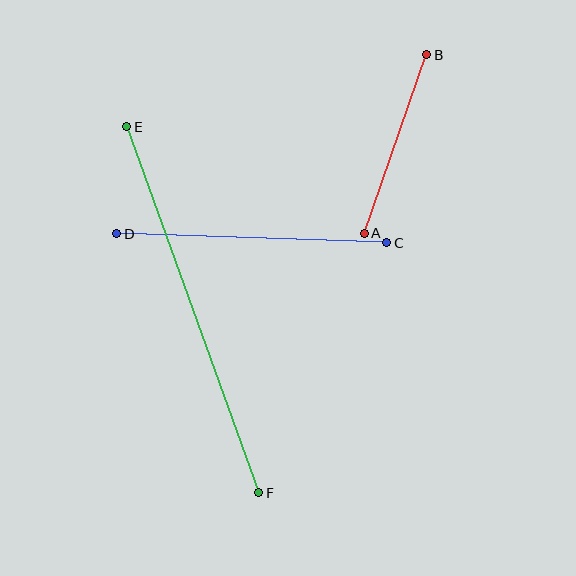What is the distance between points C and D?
The distance is approximately 271 pixels.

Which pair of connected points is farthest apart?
Points E and F are farthest apart.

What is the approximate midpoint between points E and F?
The midpoint is at approximately (193, 310) pixels.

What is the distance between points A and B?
The distance is approximately 189 pixels.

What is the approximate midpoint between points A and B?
The midpoint is at approximately (395, 144) pixels.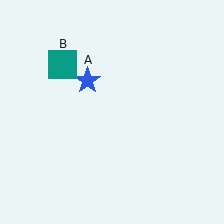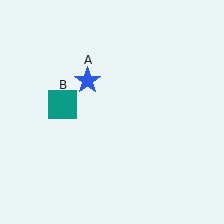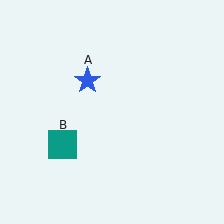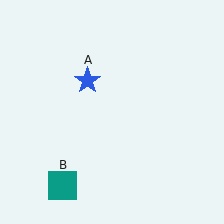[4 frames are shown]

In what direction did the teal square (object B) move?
The teal square (object B) moved down.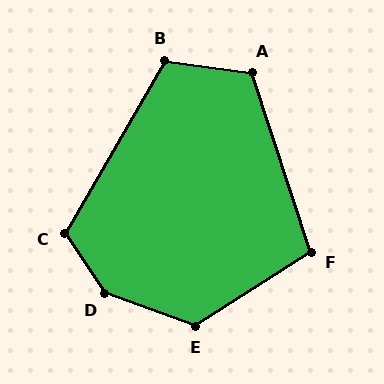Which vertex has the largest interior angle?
D, at approximately 143 degrees.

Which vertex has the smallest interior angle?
F, at approximately 104 degrees.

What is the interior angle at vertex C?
Approximately 116 degrees (obtuse).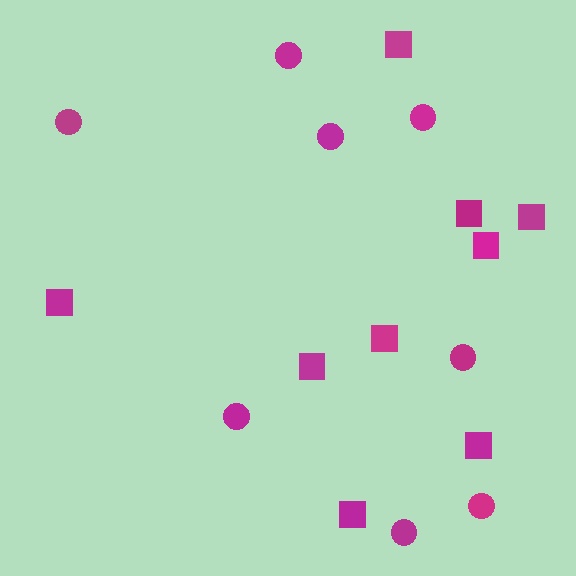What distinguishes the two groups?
There are 2 groups: one group of squares (9) and one group of circles (8).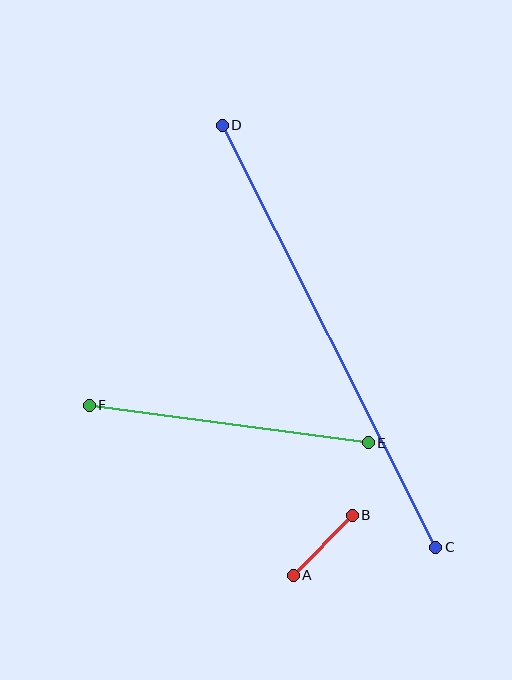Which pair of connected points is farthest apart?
Points C and D are farthest apart.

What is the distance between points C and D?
The distance is approximately 473 pixels.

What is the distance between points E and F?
The distance is approximately 281 pixels.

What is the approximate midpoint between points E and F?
The midpoint is at approximately (229, 424) pixels.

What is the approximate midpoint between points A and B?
The midpoint is at approximately (323, 545) pixels.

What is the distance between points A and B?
The distance is approximately 84 pixels.